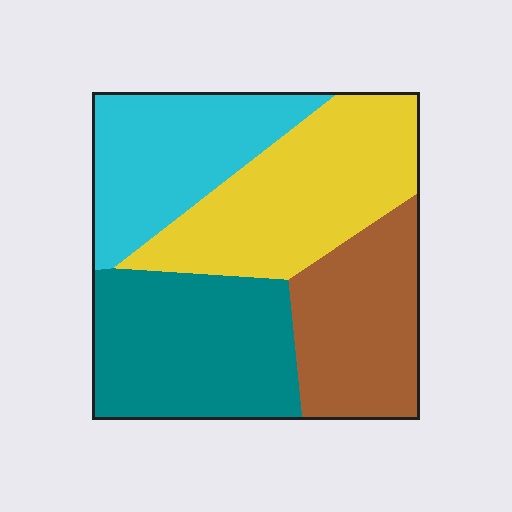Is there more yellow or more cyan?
Yellow.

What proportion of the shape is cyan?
Cyan covers 22% of the shape.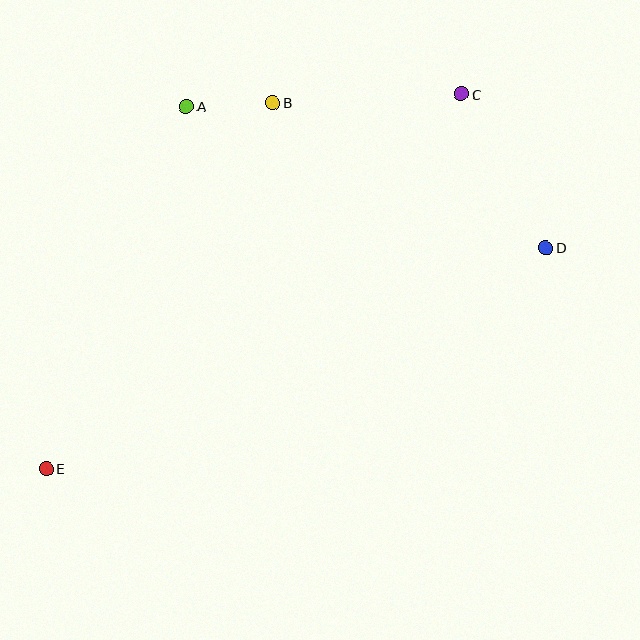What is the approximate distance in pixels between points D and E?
The distance between D and E is approximately 547 pixels.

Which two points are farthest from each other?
Points C and E are farthest from each other.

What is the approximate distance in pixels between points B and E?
The distance between B and E is approximately 431 pixels.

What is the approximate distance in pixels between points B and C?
The distance between B and C is approximately 189 pixels.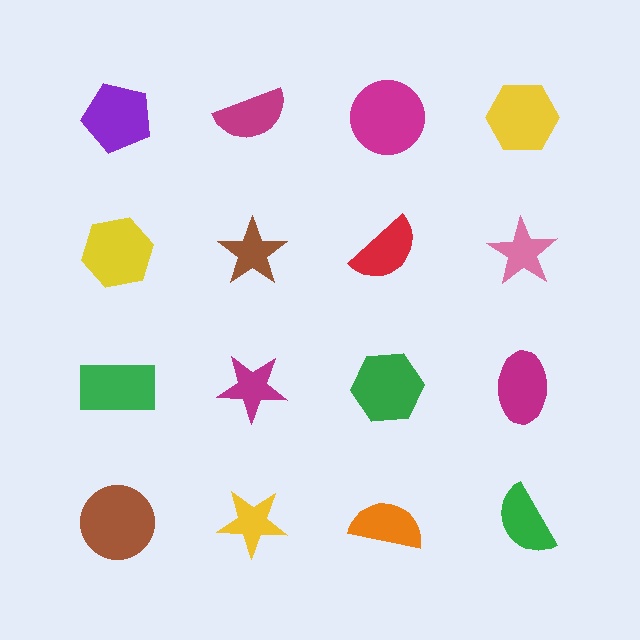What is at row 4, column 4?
A green semicircle.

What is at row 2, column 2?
A brown star.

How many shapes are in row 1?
4 shapes.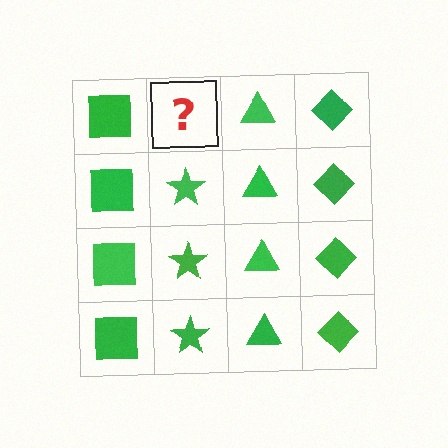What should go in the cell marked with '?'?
The missing cell should contain a green star.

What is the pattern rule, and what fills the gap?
The rule is that each column has a consistent shape. The gap should be filled with a green star.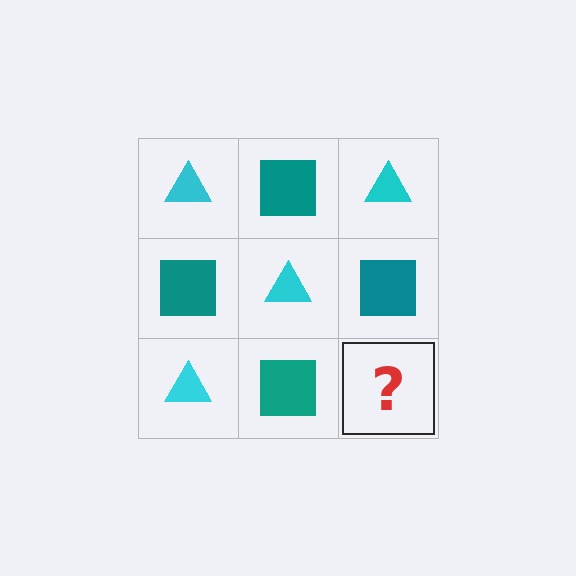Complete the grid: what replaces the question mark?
The question mark should be replaced with a cyan triangle.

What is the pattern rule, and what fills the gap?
The rule is that it alternates cyan triangle and teal square in a checkerboard pattern. The gap should be filled with a cyan triangle.